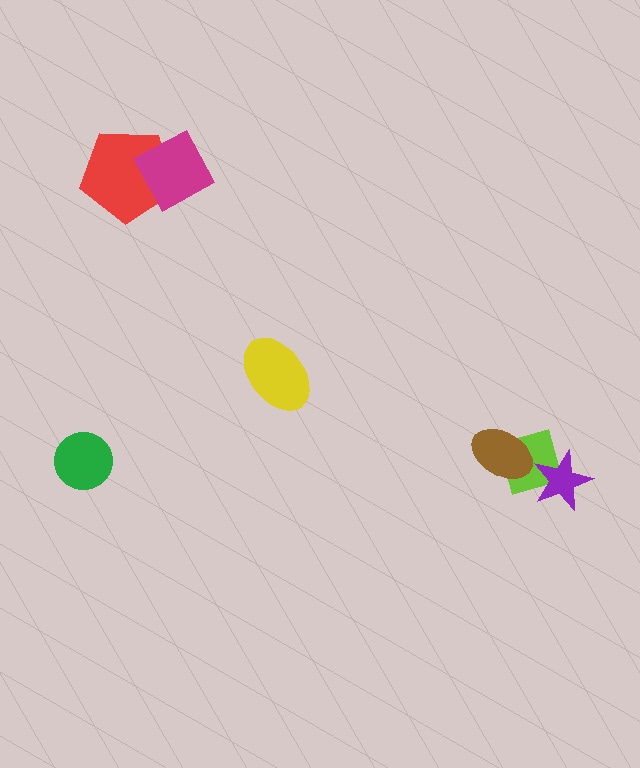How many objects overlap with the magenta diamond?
1 object overlaps with the magenta diamond.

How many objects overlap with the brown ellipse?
1 object overlaps with the brown ellipse.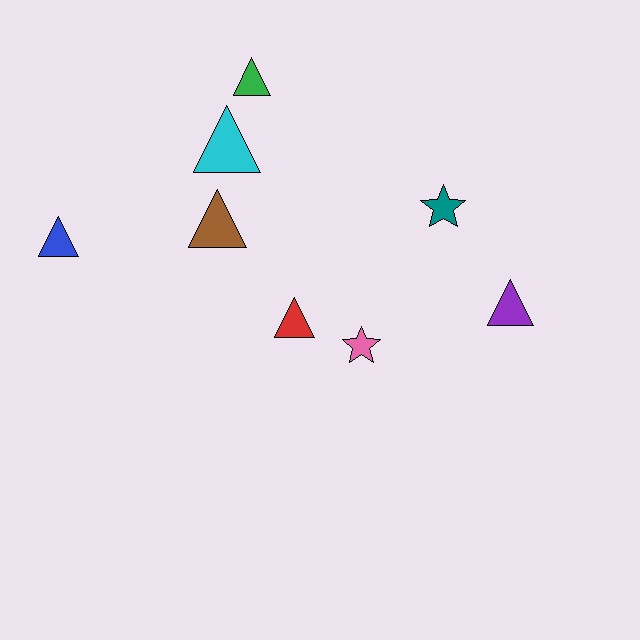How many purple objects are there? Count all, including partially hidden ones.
There is 1 purple object.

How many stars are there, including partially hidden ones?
There are 2 stars.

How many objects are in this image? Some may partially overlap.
There are 8 objects.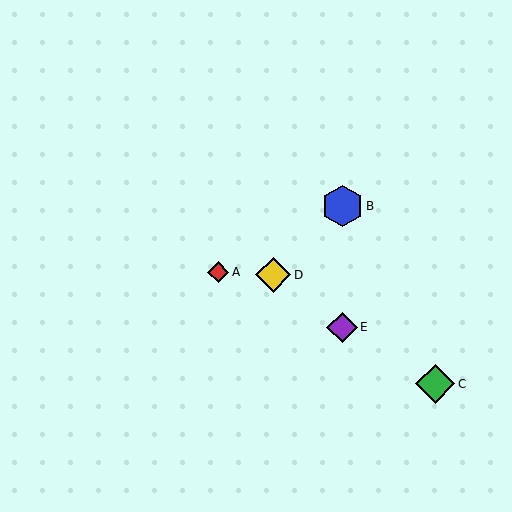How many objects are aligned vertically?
2 objects (B, E) are aligned vertically.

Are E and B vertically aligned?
Yes, both are at x≈342.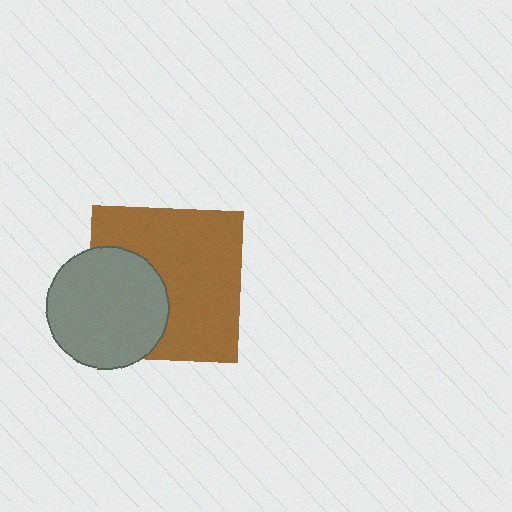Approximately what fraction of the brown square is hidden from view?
Roughly 34% of the brown square is hidden behind the gray circle.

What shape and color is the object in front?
The object in front is a gray circle.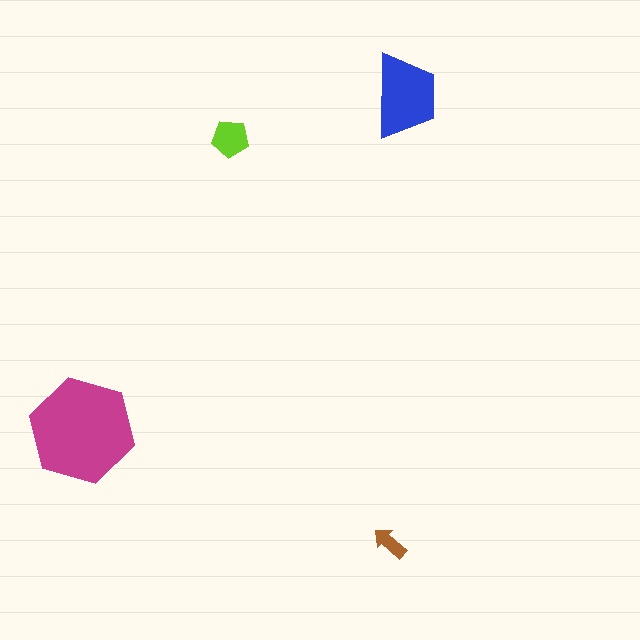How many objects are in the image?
There are 4 objects in the image.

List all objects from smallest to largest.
The brown arrow, the lime pentagon, the blue trapezoid, the magenta hexagon.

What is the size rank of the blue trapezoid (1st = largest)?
2nd.